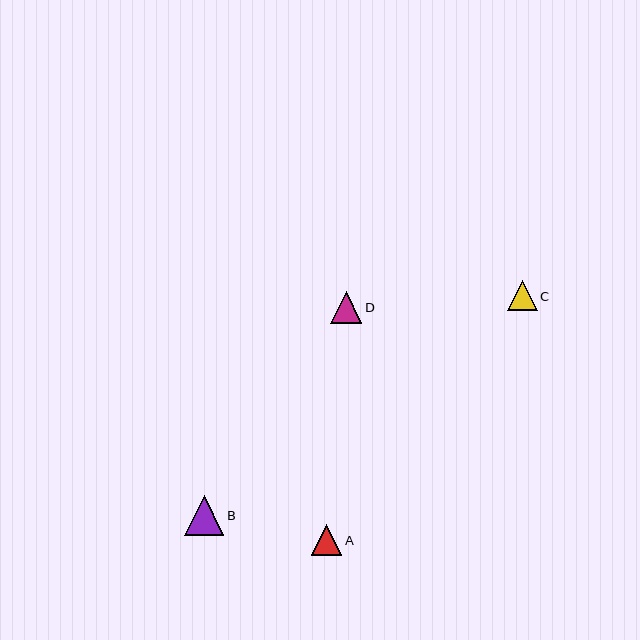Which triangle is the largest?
Triangle B is the largest with a size of approximately 39 pixels.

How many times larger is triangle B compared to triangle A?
Triangle B is approximately 1.3 times the size of triangle A.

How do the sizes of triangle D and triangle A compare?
Triangle D and triangle A are approximately the same size.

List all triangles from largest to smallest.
From largest to smallest: B, D, A, C.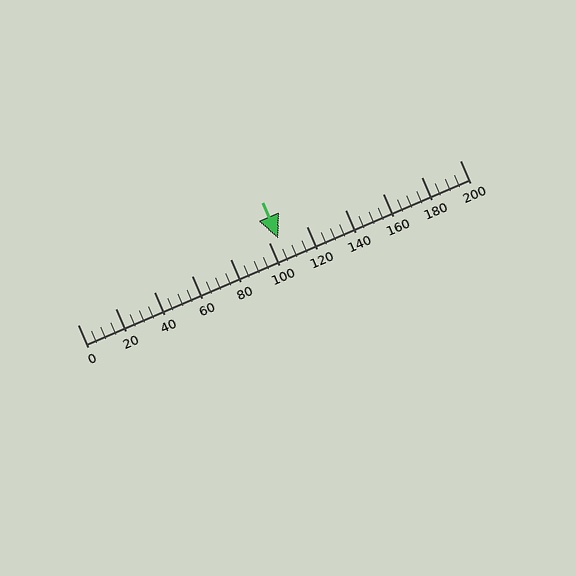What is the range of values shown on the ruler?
The ruler shows values from 0 to 200.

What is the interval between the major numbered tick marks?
The major tick marks are spaced 20 units apart.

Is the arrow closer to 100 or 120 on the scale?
The arrow is closer to 100.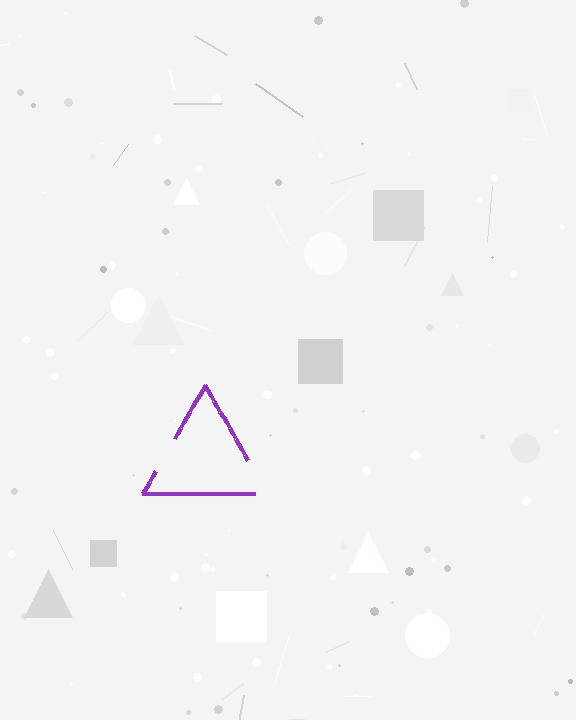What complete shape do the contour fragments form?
The contour fragments form a triangle.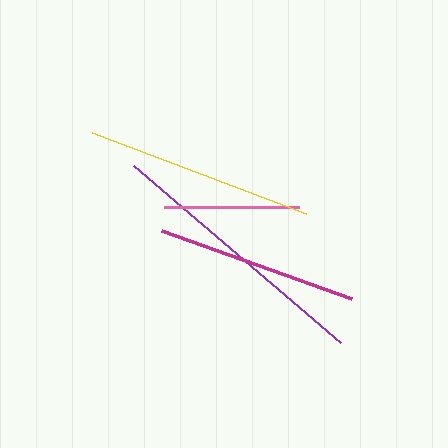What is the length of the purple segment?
The purple segment is approximately 272 pixels long.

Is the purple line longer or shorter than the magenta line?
The purple line is longer than the magenta line.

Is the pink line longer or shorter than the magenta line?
The magenta line is longer than the pink line.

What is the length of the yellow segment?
The yellow segment is approximately 229 pixels long.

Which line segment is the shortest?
The pink line is the shortest at approximately 135 pixels.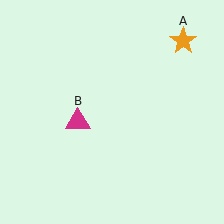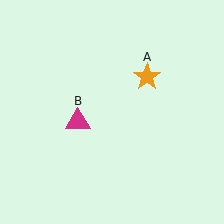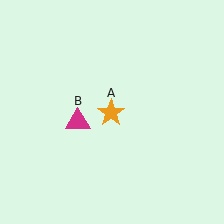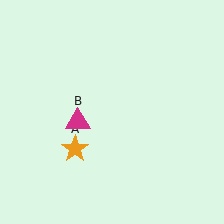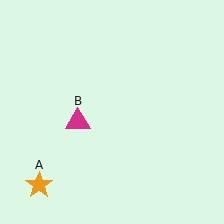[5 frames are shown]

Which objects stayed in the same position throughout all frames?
Magenta triangle (object B) remained stationary.